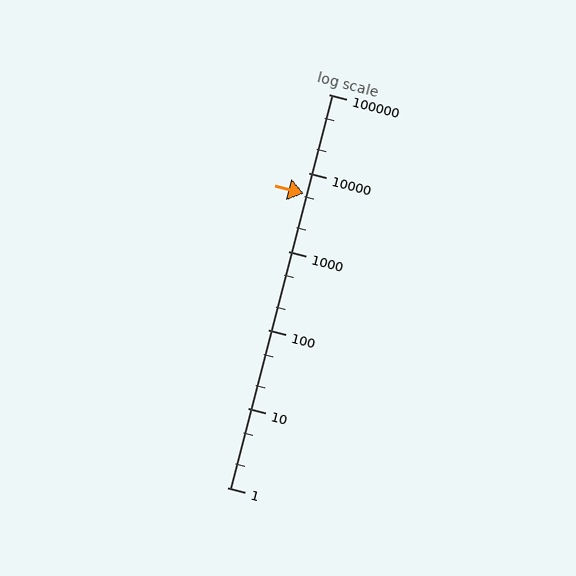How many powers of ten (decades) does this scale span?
The scale spans 5 decades, from 1 to 100000.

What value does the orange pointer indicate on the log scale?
The pointer indicates approximately 5400.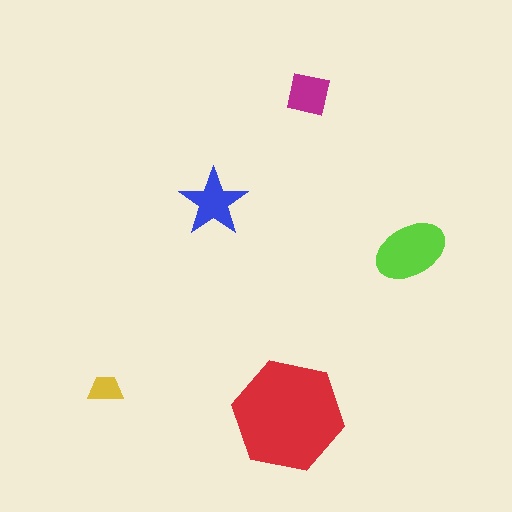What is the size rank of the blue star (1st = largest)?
3rd.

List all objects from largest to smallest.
The red hexagon, the lime ellipse, the blue star, the magenta square, the yellow trapezoid.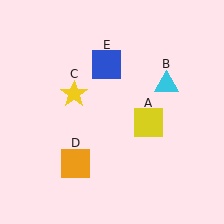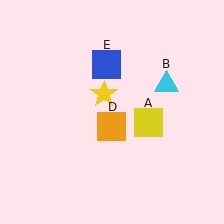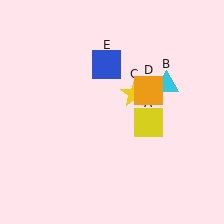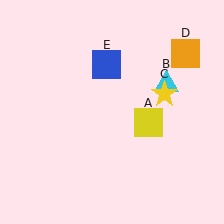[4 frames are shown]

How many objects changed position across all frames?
2 objects changed position: yellow star (object C), orange square (object D).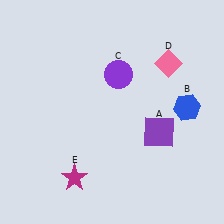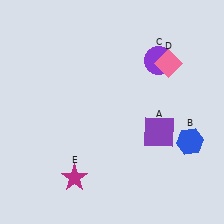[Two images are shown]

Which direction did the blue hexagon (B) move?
The blue hexagon (B) moved down.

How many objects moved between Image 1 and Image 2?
2 objects moved between the two images.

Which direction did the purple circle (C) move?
The purple circle (C) moved right.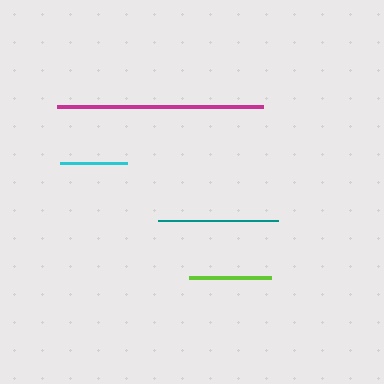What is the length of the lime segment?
The lime segment is approximately 82 pixels long.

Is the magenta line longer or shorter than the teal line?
The magenta line is longer than the teal line.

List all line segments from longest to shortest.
From longest to shortest: magenta, teal, lime, cyan.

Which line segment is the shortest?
The cyan line is the shortest at approximately 67 pixels.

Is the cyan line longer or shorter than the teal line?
The teal line is longer than the cyan line.